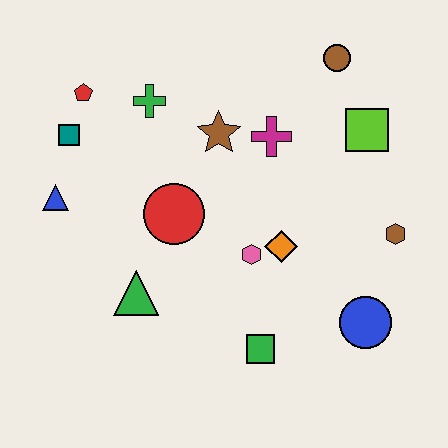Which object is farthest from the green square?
The red pentagon is farthest from the green square.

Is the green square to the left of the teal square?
No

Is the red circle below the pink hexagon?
No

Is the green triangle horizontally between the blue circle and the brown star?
No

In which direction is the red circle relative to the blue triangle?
The red circle is to the right of the blue triangle.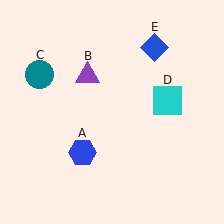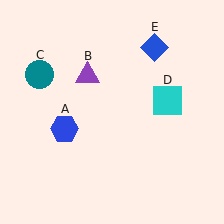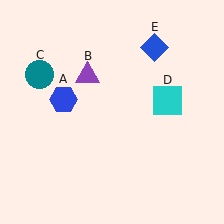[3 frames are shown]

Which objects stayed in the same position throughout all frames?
Purple triangle (object B) and teal circle (object C) and cyan square (object D) and blue diamond (object E) remained stationary.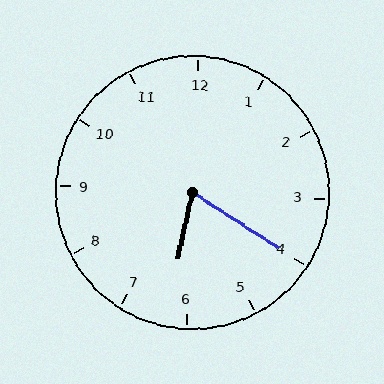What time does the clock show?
6:20.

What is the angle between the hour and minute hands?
Approximately 70 degrees.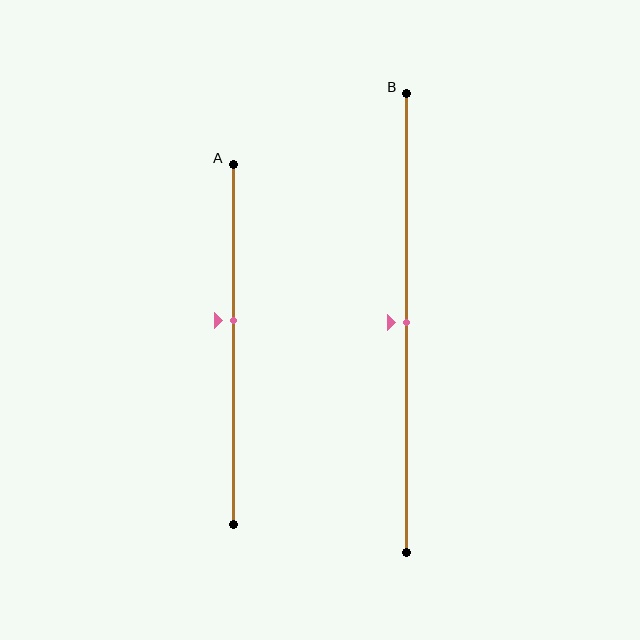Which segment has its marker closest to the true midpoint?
Segment B has its marker closest to the true midpoint.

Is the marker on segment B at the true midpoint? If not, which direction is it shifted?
Yes, the marker on segment B is at the true midpoint.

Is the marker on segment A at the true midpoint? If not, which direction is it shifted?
No, the marker on segment A is shifted upward by about 7% of the segment length.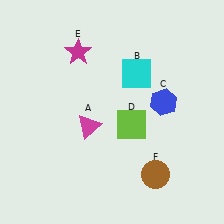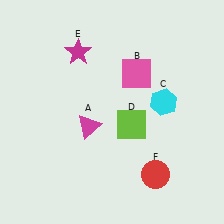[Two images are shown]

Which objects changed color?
B changed from cyan to pink. C changed from blue to cyan. F changed from brown to red.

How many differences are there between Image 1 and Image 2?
There are 3 differences between the two images.